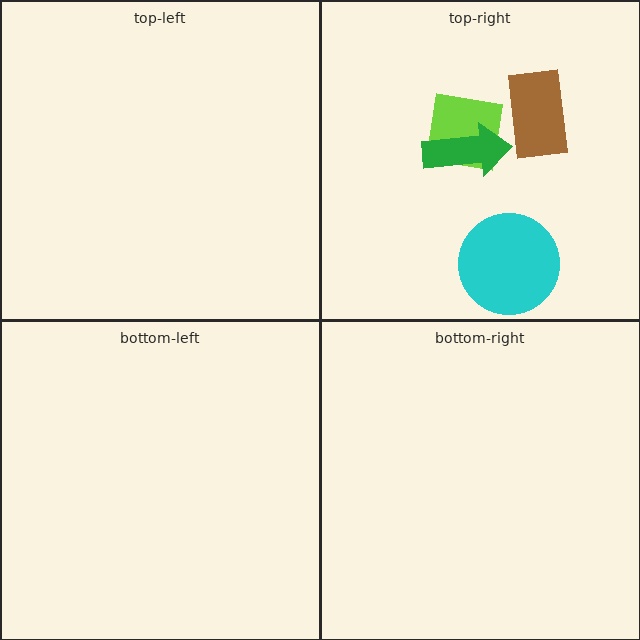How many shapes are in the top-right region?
4.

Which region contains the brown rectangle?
The top-right region.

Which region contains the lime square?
The top-right region.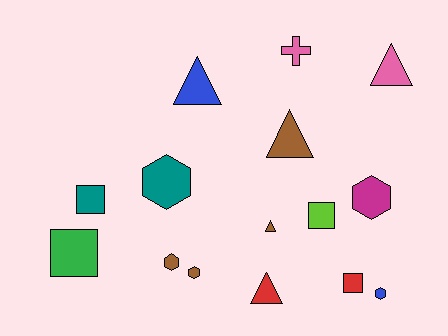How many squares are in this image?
There are 4 squares.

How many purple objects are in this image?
There are no purple objects.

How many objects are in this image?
There are 15 objects.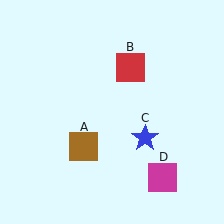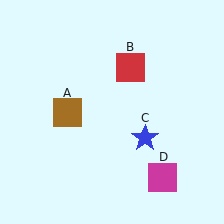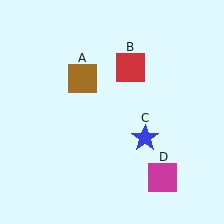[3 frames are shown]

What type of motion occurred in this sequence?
The brown square (object A) rotated clockwise around the center of the scene.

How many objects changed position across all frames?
1 object changed position: brown square (object A).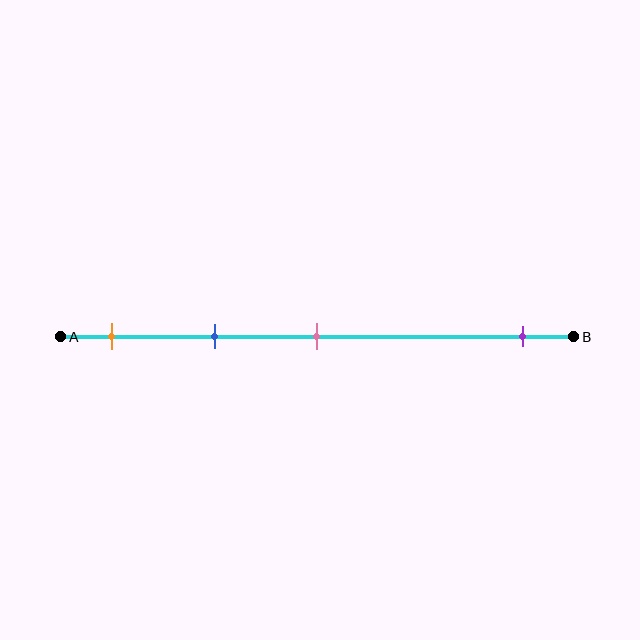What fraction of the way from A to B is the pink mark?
The pink mark is approximately 50% (0.5) of the way from A to B.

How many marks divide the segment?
There are 4 marks dividing the segment.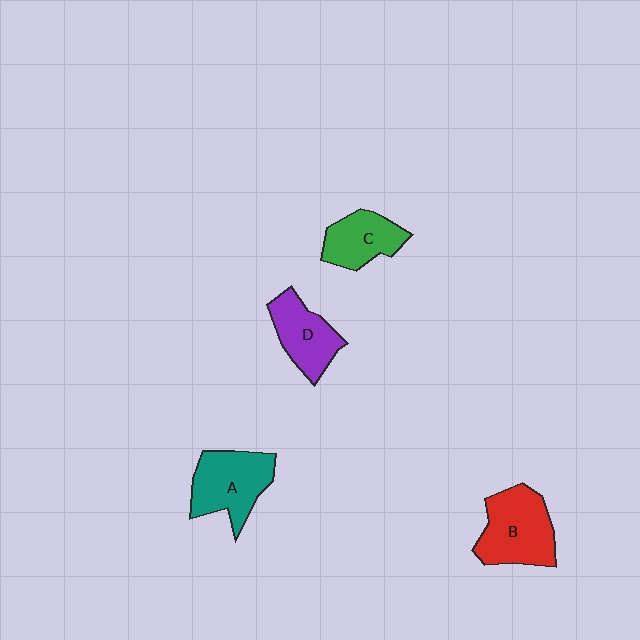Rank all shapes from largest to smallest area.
From largest to smallest: B (red), A (teal), D (purple), C (green).